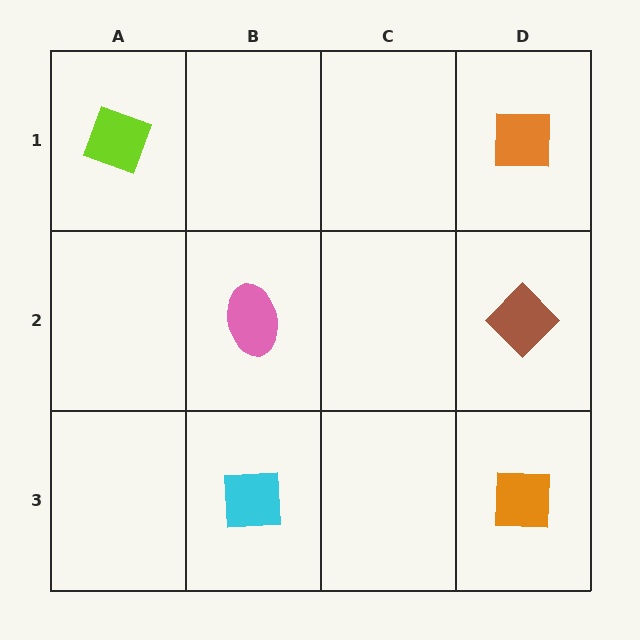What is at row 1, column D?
An orange square.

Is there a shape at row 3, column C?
No, that cell is empty.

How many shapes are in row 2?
2 shapes.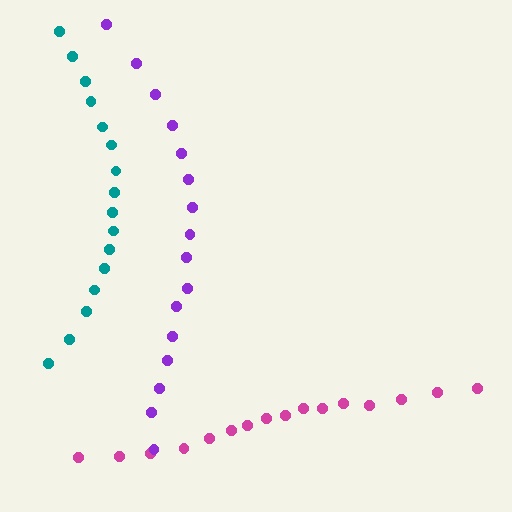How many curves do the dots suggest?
There are 3 distinct paths.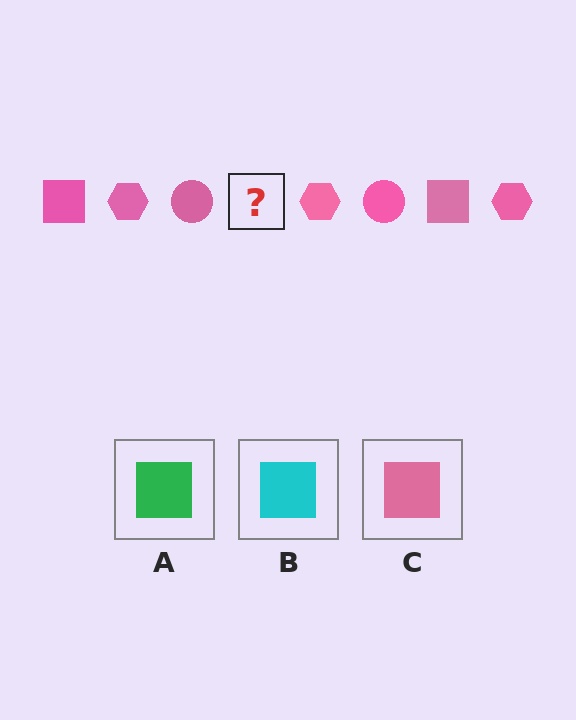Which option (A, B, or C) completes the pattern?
C.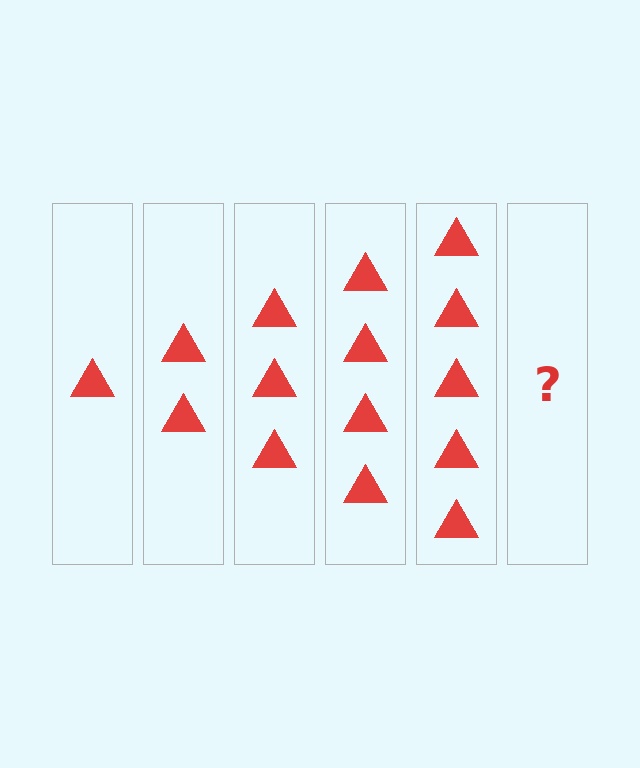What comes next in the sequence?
The next element should be 6 triangles.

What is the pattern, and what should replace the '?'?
The pattern is that each step adds one more triangle. The '?' should be 6 triangles.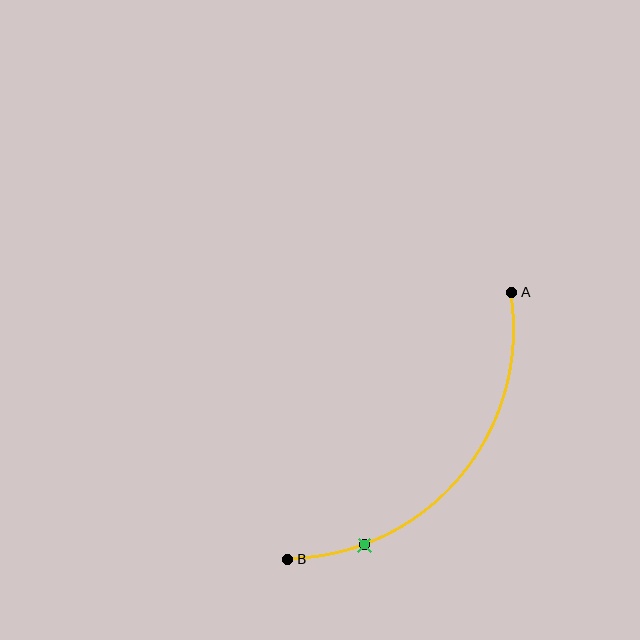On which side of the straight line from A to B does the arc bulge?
The arc bulges below and to the right of the straight line connecting A and B.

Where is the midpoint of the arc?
The arc midpoint is the point on the curve farthest from the straight line joining A and B. It sits below and to the right of that line.